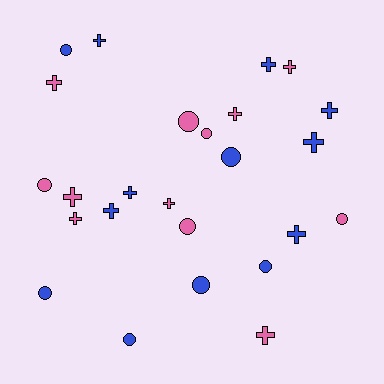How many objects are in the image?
There are 25 objects.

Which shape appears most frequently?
Cross, with 14 objects.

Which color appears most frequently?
Blue, with 13 objects.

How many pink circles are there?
There are 5 pink circles.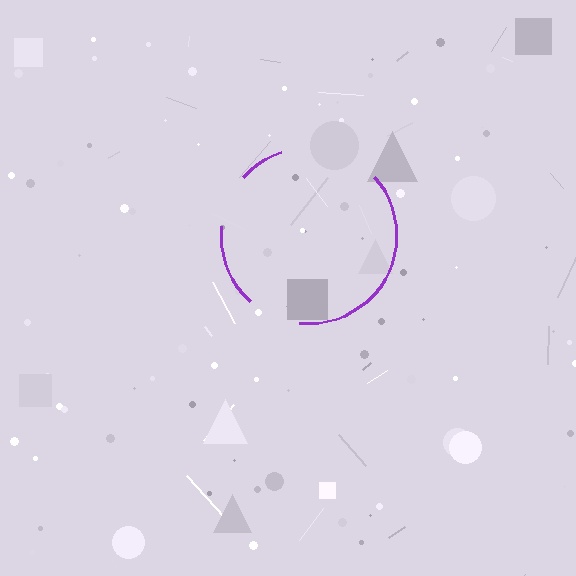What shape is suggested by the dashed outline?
The dashed outline suggests a circle.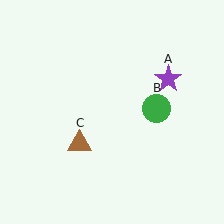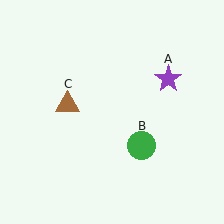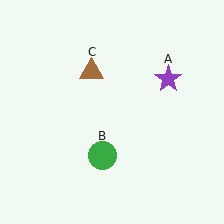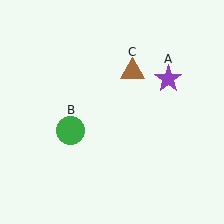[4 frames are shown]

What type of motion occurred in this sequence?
The green circle (object B), brown triangle (object C) rotated clockwise around the center of the scene.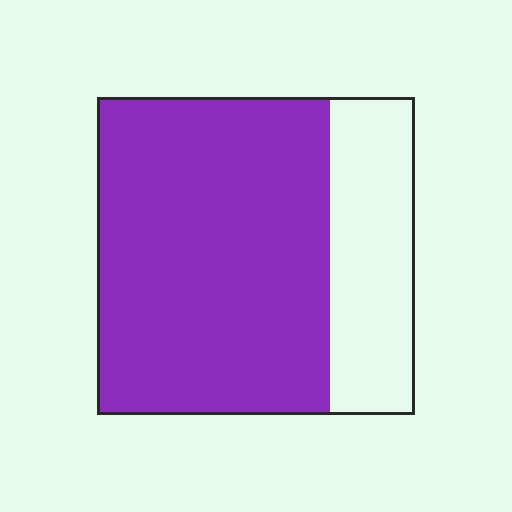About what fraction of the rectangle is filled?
About three quarters (3/4).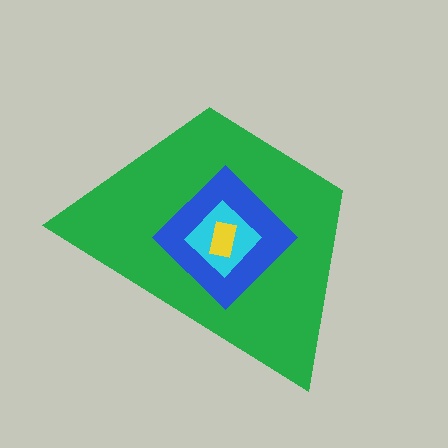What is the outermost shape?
The green trapezoid.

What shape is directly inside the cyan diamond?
The yellow rectangle.